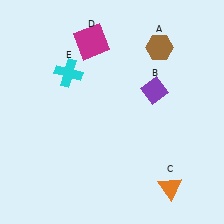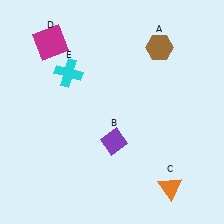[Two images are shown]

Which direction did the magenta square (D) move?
The magenta square (D) moved left.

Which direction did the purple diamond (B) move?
The purple diamond (B) moved down.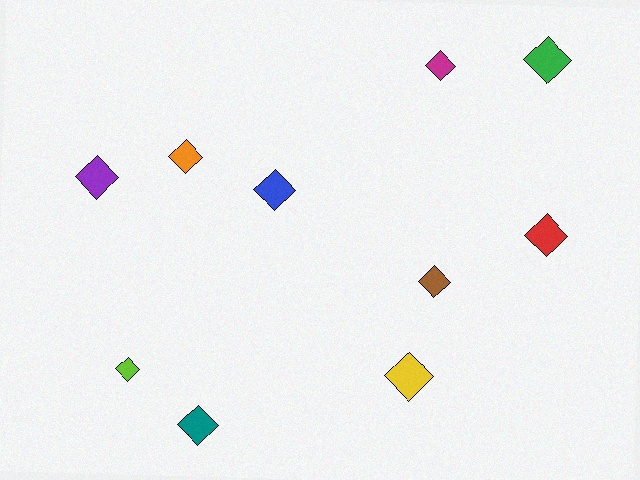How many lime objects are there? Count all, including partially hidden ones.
There is 1 lime object.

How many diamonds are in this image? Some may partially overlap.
There are 10 diamonds.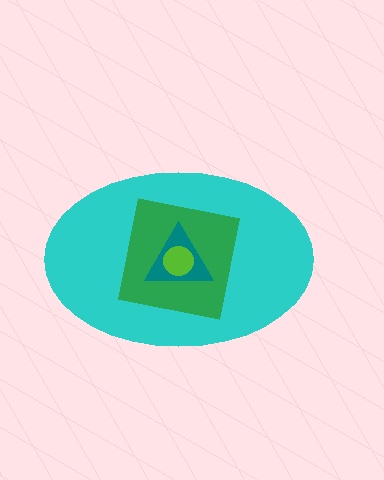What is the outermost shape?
The cyan ellipse.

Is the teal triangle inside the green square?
Yes.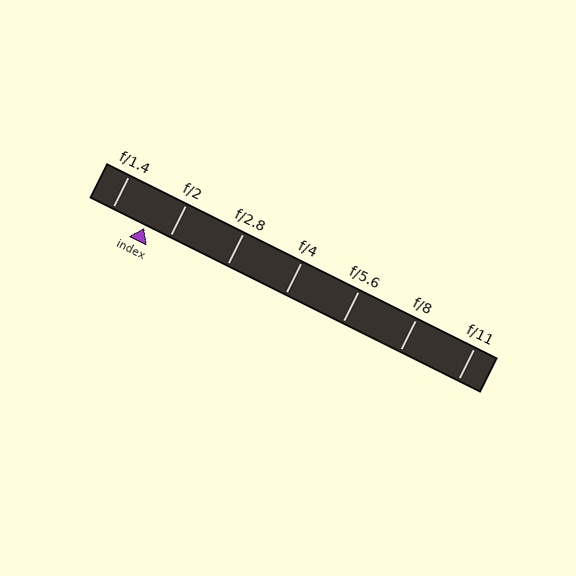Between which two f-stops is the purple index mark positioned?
The index mark is between f/1.4 and f/2.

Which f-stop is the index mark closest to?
The index mark is closest to f/2.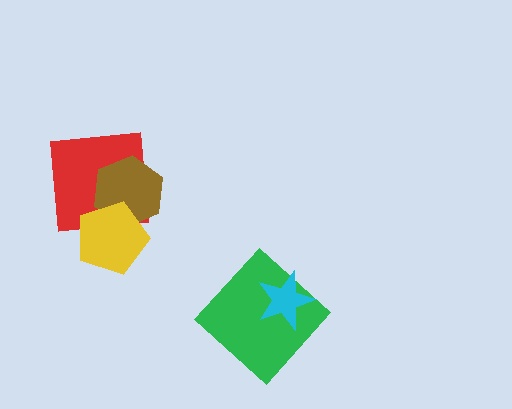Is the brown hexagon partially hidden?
Yes, it is partially covered by another shape.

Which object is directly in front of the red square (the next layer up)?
The brown hexagon is directly in front of the red square.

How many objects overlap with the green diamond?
1 object overlaps with the green diamond.